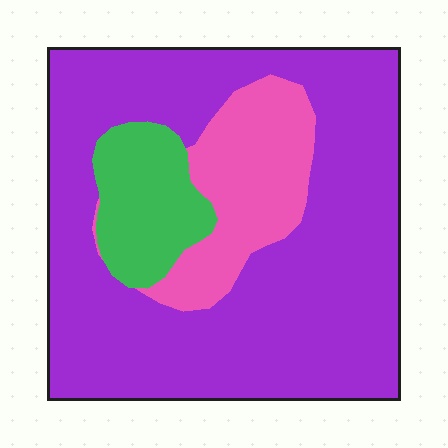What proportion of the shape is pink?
Pink takes up between a sixth and a third of the shape.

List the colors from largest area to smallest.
From largest to smallest: purple, pink, green.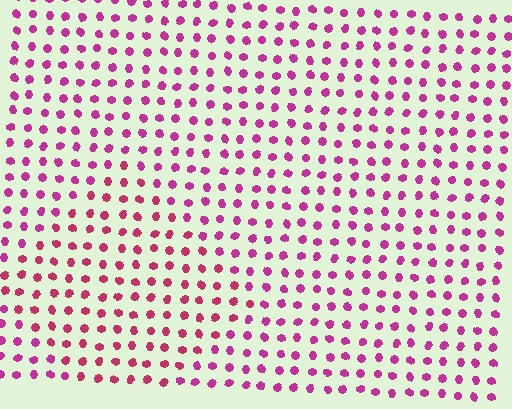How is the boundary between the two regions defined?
The boundary is defined purely by a slight shift in hue (about 20 degrees). Spacing, size, and orientation are identical on both sides.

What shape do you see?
I see a diamond.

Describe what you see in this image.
The image is filled with small magenta elements in a uniform arrangement. A diamond-shaped region is visible where the elements are tinted to a slightly different hue, forming a subtle color boundary.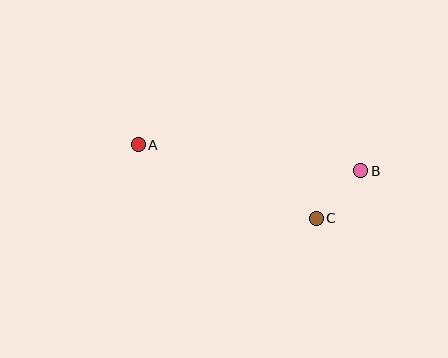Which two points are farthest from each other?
Points A and B are farthest from each other.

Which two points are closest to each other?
Points B and C are closest to each other.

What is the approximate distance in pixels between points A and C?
The distance between A and C is approximately 192 pixels.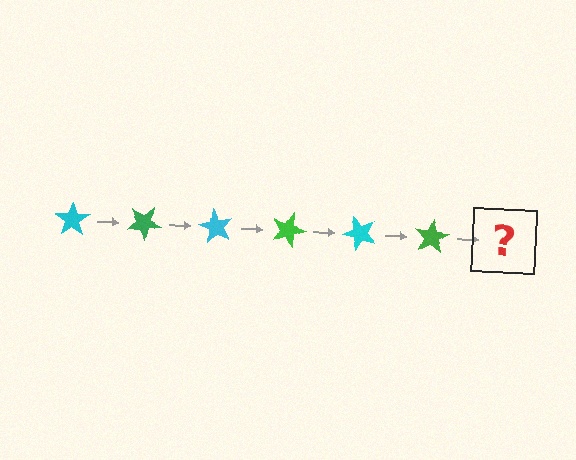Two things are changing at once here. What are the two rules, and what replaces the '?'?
The two rules are that it rotates 30 degrees each step and the color cycles through cyan and green. The '?' should be a cyan star, rotated 180 degrees from the start.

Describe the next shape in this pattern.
It should be a cyan star, rotated 180 degrees from the start.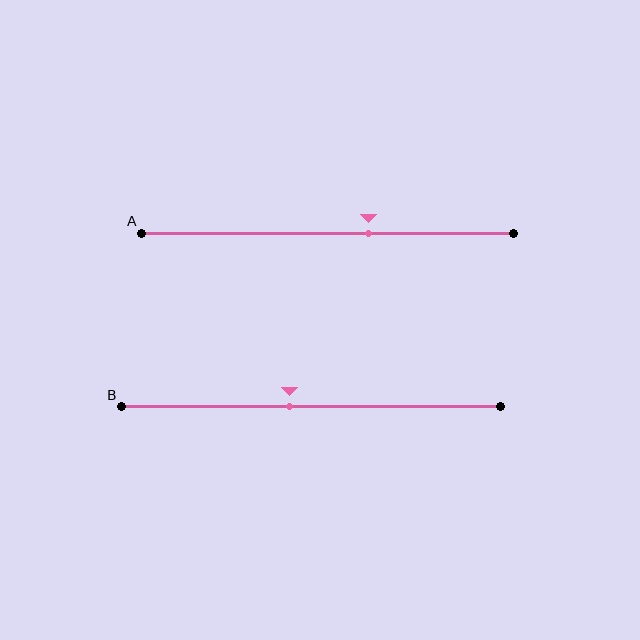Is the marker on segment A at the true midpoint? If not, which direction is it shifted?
No, the marker on segment A is shifted to the right by about 11% of the segment length.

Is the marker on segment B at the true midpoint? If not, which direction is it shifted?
No, the marker on segment B is shifted to the left by about 6% of the segment length.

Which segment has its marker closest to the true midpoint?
Segment B has its marker closest to the true midpoint.